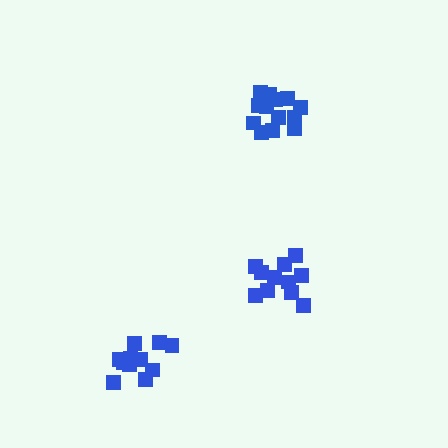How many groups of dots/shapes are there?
There are 3 groups.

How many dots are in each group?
Group 1: 14 dots, Group 2: 11 dots, Group 3: 11 dots (36 total).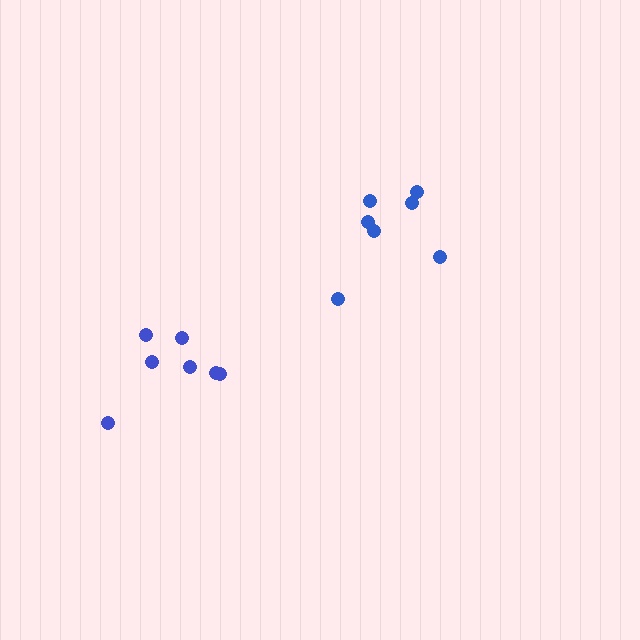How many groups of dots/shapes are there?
There are 2 groups.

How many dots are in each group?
Group 1: 7 dots, Group 2: 7 dots (14 total).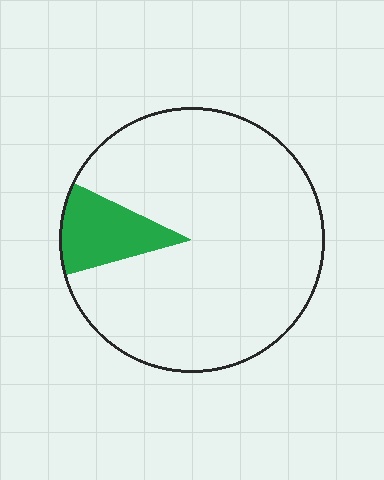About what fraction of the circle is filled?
About one eighth (1/8).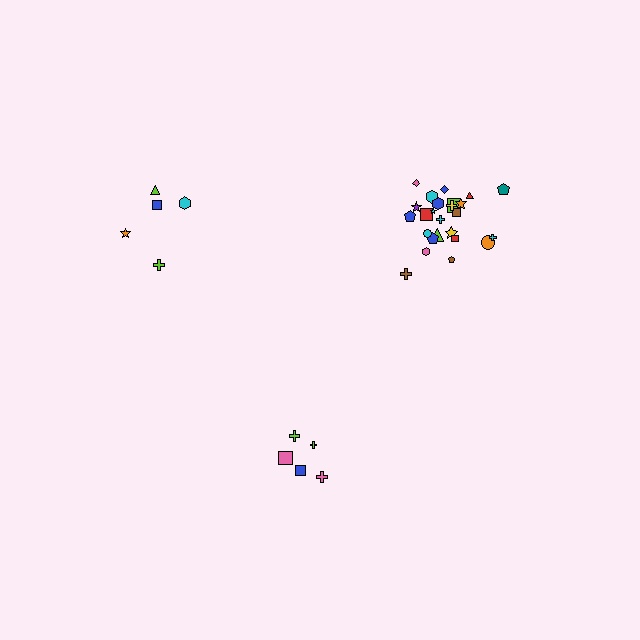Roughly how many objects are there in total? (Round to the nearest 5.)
Roughly 35 objects in total.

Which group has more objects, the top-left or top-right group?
The top-right group.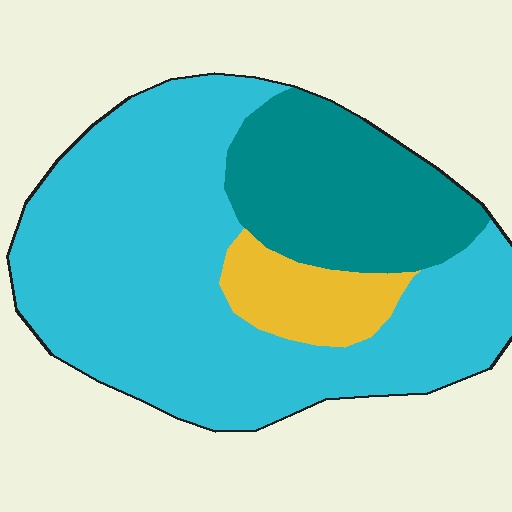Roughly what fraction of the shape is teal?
Teal covers 25% of the shape.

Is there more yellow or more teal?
Teal.